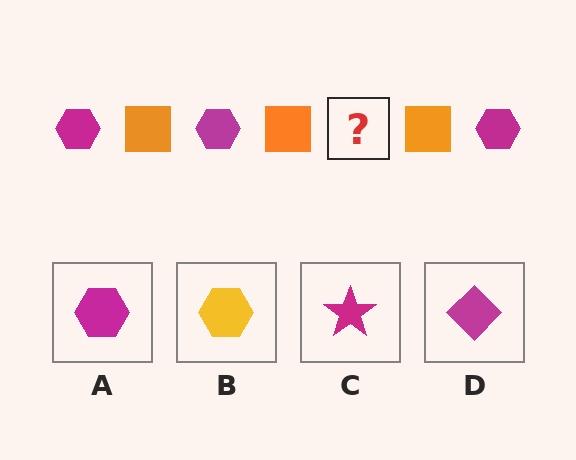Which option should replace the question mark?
Option A.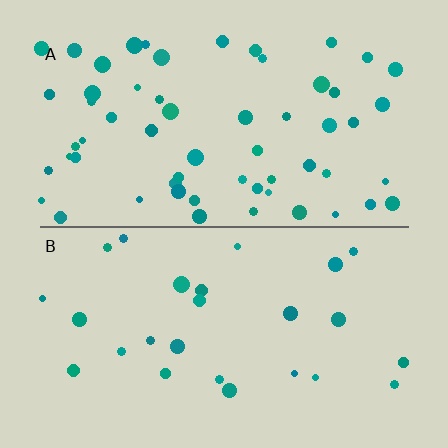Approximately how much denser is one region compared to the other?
Approximately 2.3× — region A over region B.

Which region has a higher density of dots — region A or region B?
A (the top).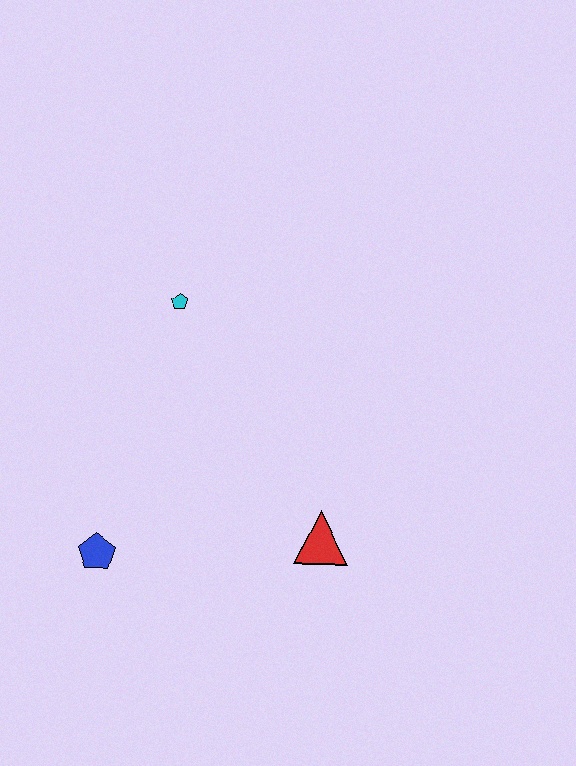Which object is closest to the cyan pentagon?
The blue pentagon is closest to the cyan pentagon.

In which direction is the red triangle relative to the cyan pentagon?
The red triangle is below the cyan pentagon.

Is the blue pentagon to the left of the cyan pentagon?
Yes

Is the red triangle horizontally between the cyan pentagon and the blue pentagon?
No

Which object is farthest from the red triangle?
The cyan pentagon is farthest from the red triangle.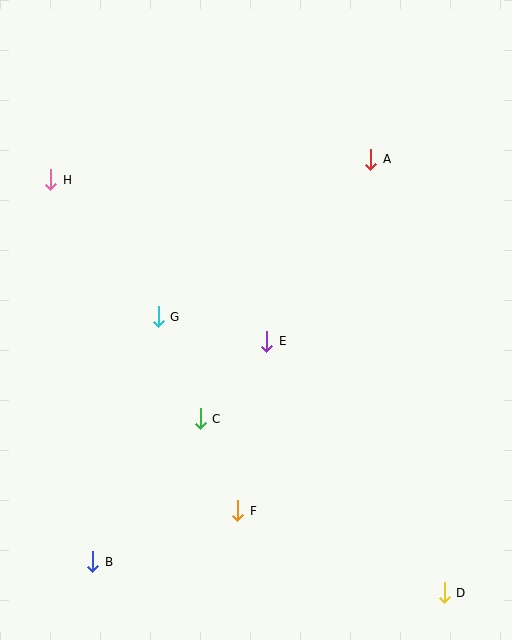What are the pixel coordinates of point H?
Point H is at (51, 180).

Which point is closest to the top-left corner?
Point H is closest to the top-left corner.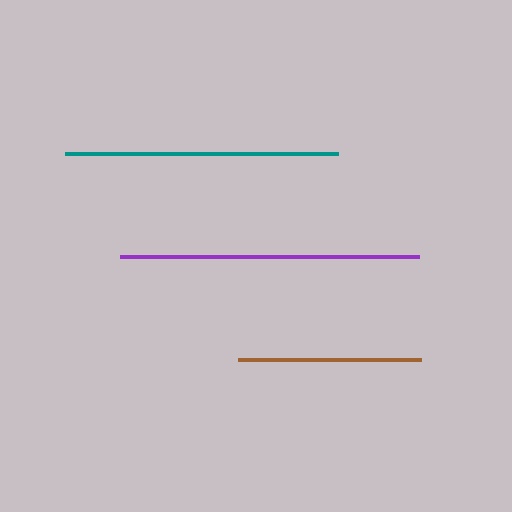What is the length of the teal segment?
The teal segment is approximately 273 pixels long.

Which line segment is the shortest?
The brown line is the shortest at approximately 184 pixels.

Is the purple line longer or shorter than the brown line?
The purple line is longer than the brown line.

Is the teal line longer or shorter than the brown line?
The teal line is longer than the brown line.